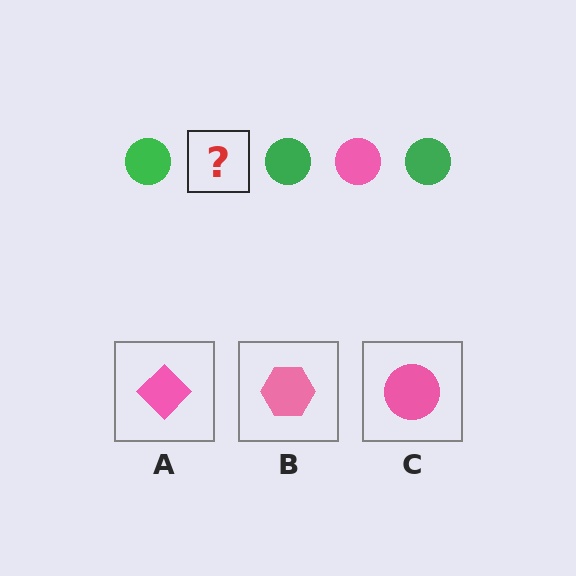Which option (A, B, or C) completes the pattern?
C.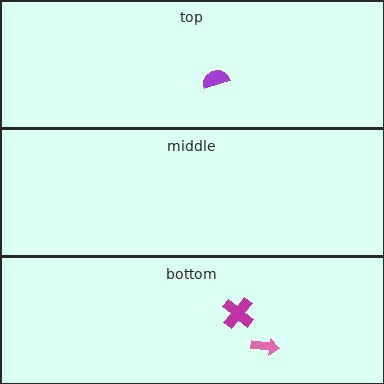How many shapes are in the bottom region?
2.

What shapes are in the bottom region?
The magenta cross, the pink arrow.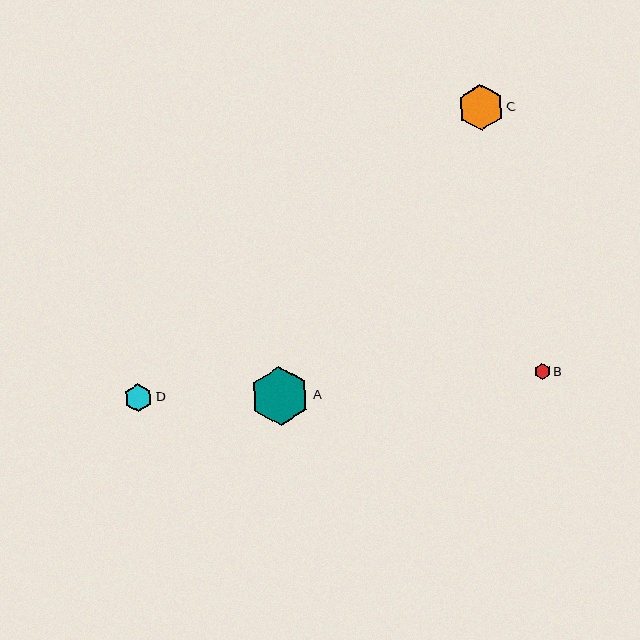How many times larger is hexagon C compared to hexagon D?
Hexagon C is approximately 1.7 times the size of hexagon D.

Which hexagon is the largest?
Hexagon A is the largest with a size of approximately 59 pixels.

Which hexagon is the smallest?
Hexagon B is the smallest with a size of approximately 16 pixels.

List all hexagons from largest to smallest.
From largest to smallest: A, C, D, B.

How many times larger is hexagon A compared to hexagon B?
Hexagon A is approximately 3.7 times the size of hexagon B.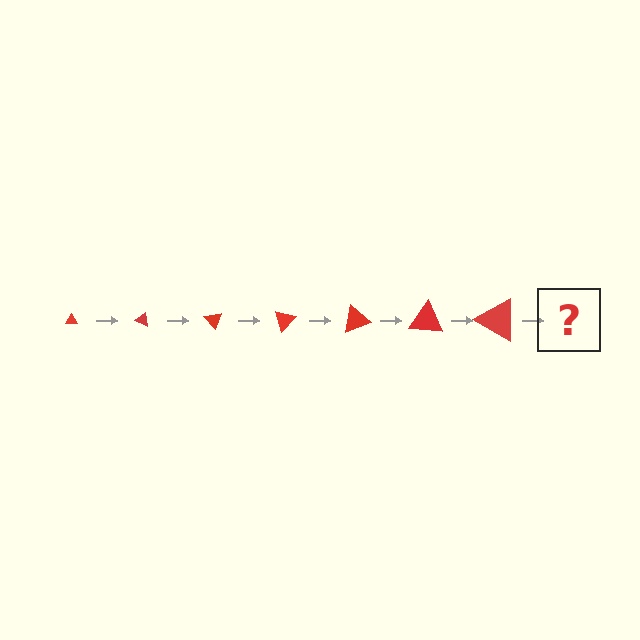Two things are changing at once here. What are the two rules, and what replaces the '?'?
The two rules are that the triangle grows larger each step and it rotates 25 degrees each step. The '?' should be a triangle, larger than the previous one and rotated 175 degrees from the start.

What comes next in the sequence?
The next element should be a triangle, larger than the previous one and rotated 175 degrees from the start.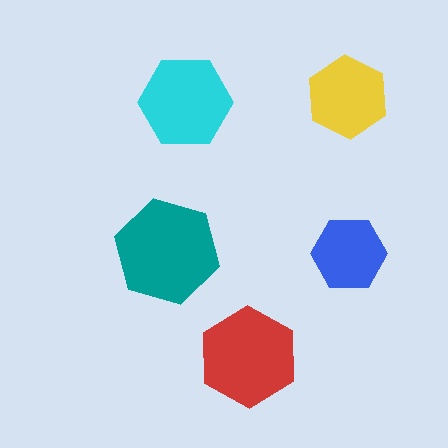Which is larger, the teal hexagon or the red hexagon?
The teal one.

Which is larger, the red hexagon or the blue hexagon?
The red one.